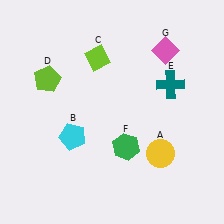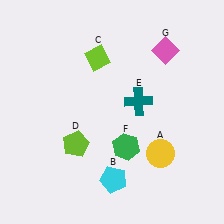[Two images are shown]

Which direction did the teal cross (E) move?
The teal cross (E) moved left.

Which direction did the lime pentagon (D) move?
The lime pentagon (D) moved down.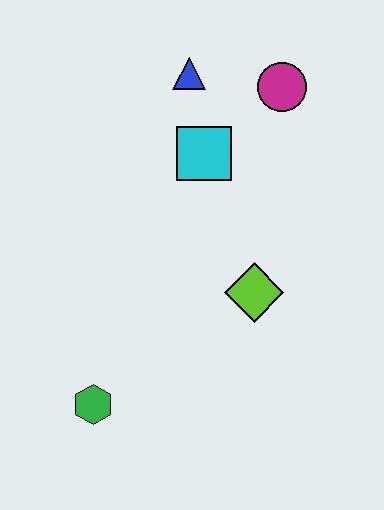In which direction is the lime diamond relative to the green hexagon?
The lime diamond is to the right of the green hexagon.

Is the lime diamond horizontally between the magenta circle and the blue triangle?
Yes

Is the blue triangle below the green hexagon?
No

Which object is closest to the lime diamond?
The cyan square is closest to the lime diamond.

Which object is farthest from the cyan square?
The green hexagon is farthest from the cyan square.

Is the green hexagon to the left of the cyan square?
Yes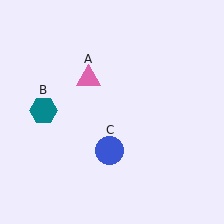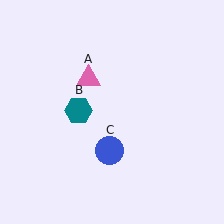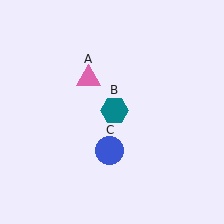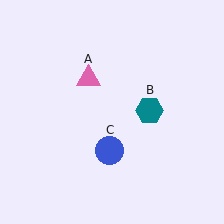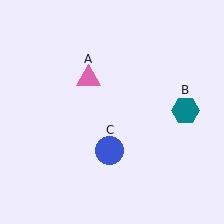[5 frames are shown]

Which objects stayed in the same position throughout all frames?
Pink triangle (object A) and blue circle (object C) remained stationary.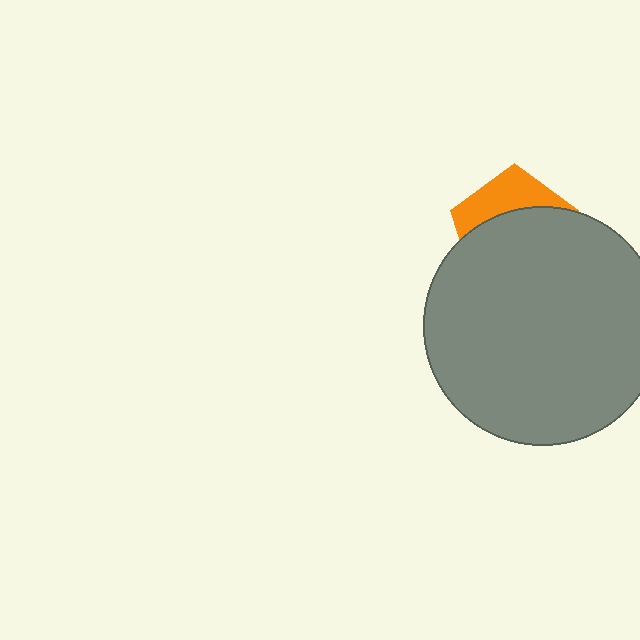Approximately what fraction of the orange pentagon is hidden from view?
Roughly 67% of the orange pentagon is hidden behind the gray circle.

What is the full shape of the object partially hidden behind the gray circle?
The partially hidden object is an orange pentagon.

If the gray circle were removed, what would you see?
You would see the complete orange pentagon.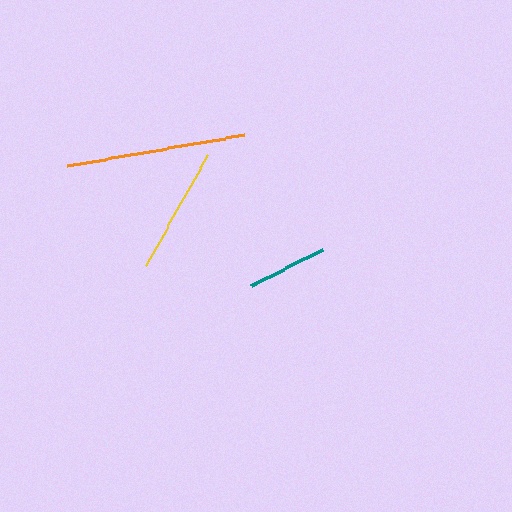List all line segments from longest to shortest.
From longest to shortest: orange, yellow, teal.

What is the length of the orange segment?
The orange segment is approximately 179 pixels long.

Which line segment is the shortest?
The teal line is the shortest at approximately 79 pixels.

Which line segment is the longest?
The orange line is the longest at approximately 179 pixels.